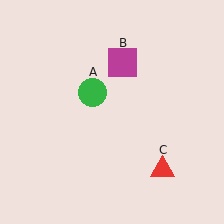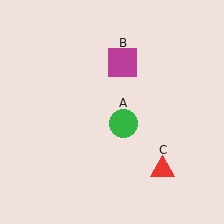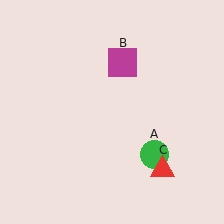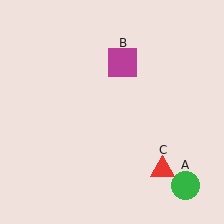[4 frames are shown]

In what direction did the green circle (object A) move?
The green circle (object A) moved down and to the right.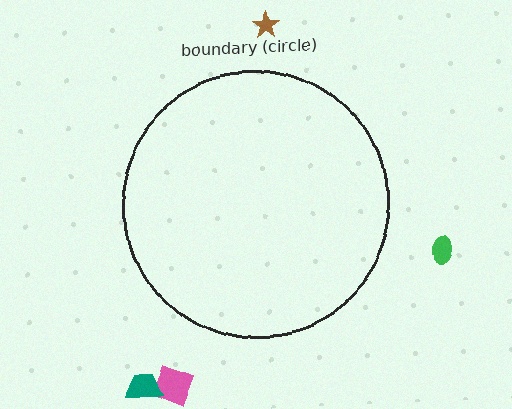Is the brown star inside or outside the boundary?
Outside.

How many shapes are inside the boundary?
0 inside, 4 outside.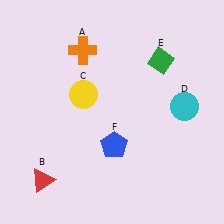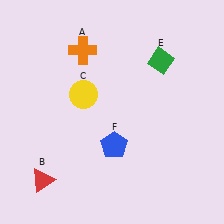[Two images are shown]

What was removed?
The cyan circle (D) was removed in Image 2.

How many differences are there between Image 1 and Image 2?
There is 1 difference between the two images.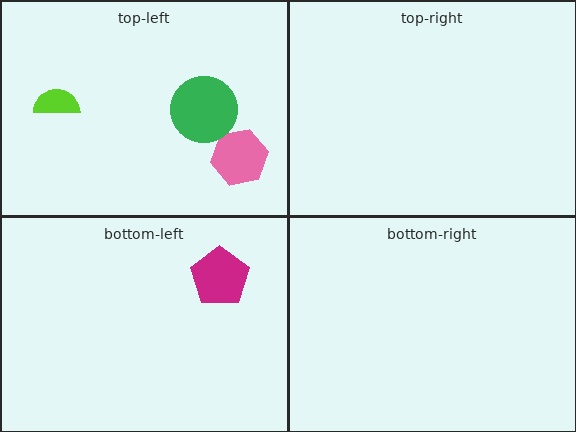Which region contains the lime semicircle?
The top-left region.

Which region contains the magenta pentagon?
The bottom-left region.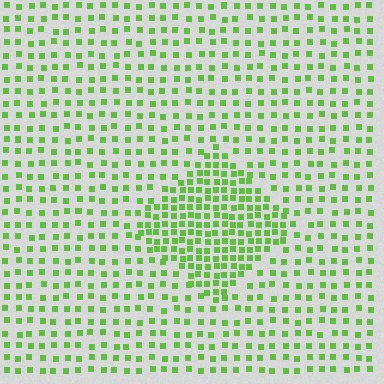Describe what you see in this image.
The image contains small lime elements arranged at two different densities. A diamond-shaped region is visible where the elements are more densely packed than the surrounding area.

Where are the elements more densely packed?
The elements are more densely packed inside the diamond boundary.